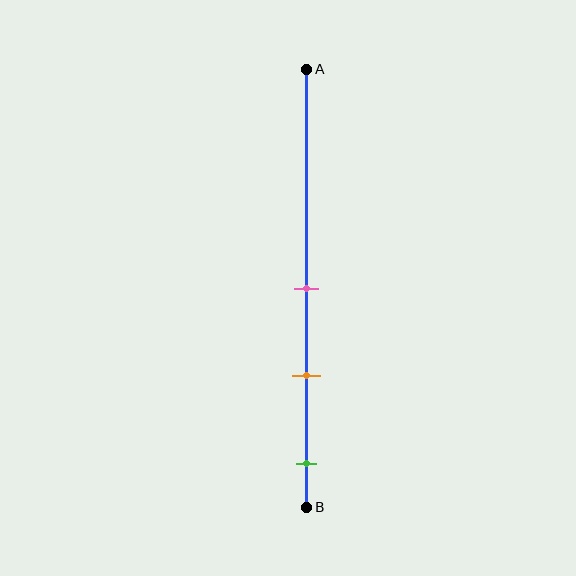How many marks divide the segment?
There are 3 marks dividing the segment.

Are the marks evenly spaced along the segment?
Yes, the marks are approximately evenly spaced.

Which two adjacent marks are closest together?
The pink and orange marks are the closest adjacent pair.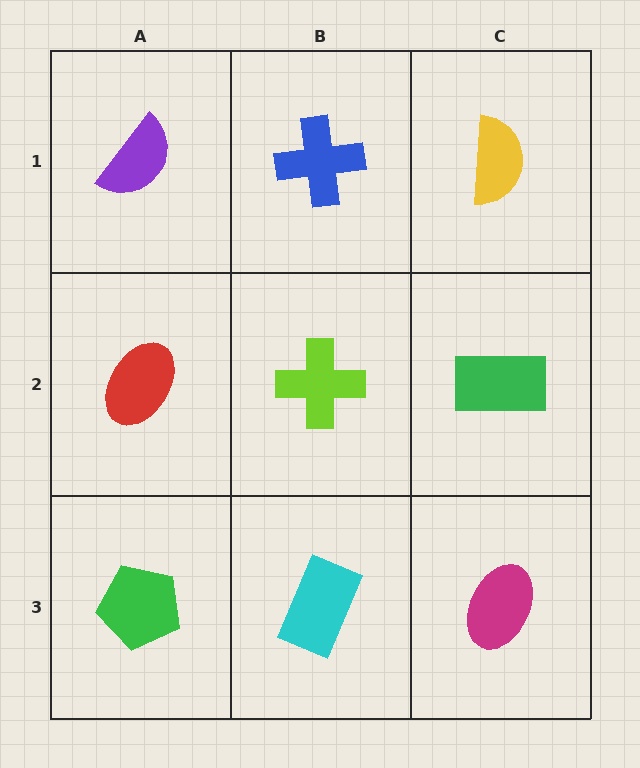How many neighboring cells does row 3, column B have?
3.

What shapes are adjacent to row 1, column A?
A red ellipse (row 2, column A), a blue cross (row 1, column B).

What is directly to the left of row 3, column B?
A green pentagon.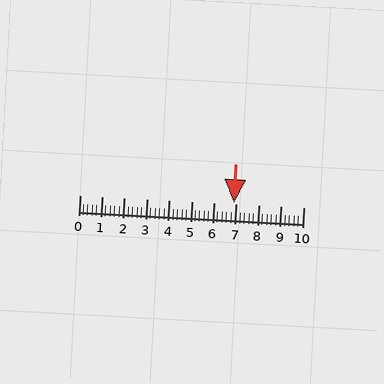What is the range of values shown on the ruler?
The ruler shows values from 0 to 10.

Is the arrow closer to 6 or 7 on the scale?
The arrow is closer to 7.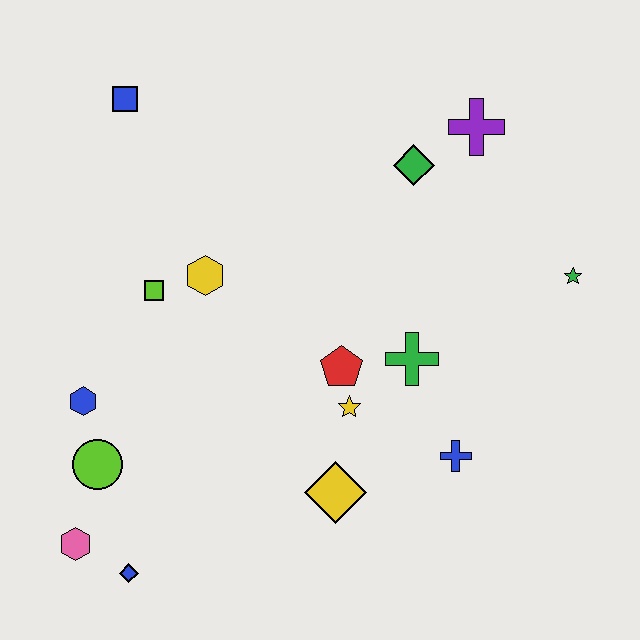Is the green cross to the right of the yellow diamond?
Yes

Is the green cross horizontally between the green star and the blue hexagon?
Yes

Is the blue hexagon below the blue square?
Yes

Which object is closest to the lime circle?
The blue hexagon is closest to the lime circle.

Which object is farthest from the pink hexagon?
The purple cross is farthest from the pink hexagon.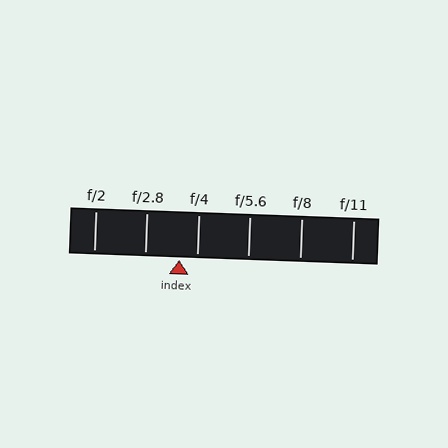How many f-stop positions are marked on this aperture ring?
There are 6 f-stop positions marked.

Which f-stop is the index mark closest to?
The index mark is closest to f/4.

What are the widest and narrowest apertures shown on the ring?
The widest aperture shown is f/2 and the narrowest is f/11.